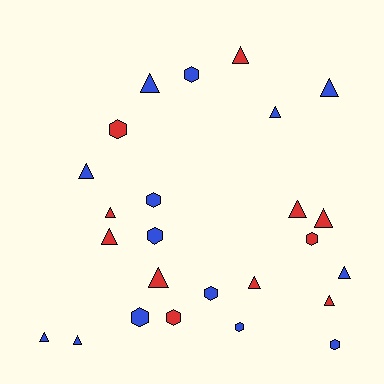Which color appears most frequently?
Blue, with 14 objects.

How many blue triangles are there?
There are 7 blue triangles.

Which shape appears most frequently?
Triangle, with 15 objects.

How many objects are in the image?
There are 25 objects.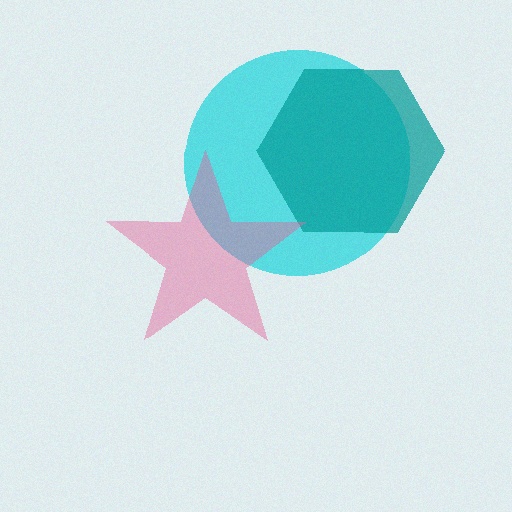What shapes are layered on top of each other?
The layered shapes are: a cyan circle, a teal hexagon, a pink star.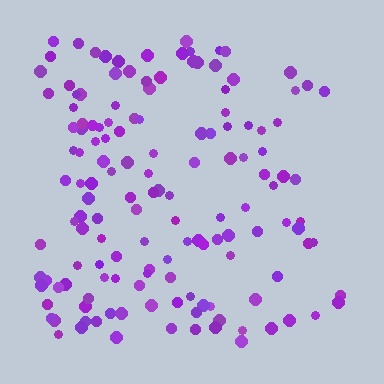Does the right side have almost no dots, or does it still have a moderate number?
Still a moderate number, just noticeably fewer than the left.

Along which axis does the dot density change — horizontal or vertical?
Horizontal.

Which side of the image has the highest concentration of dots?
The left.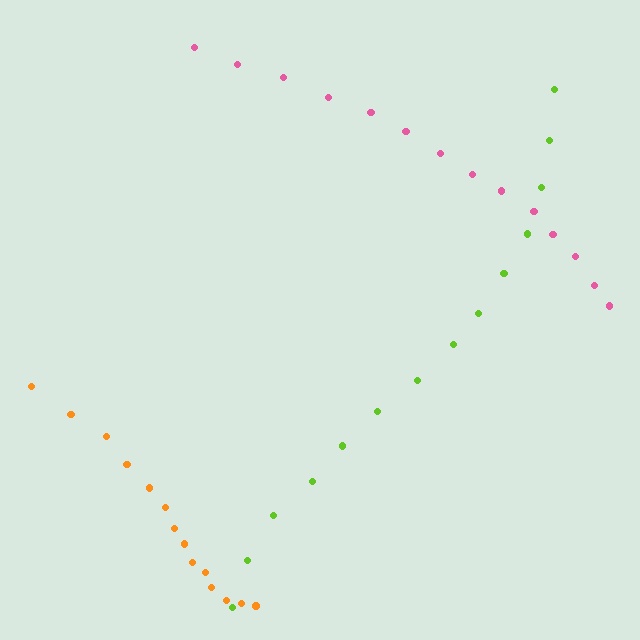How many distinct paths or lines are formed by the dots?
There are 3 distinct paths.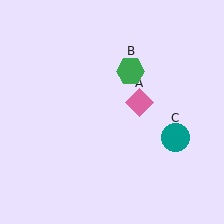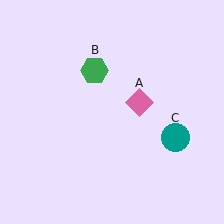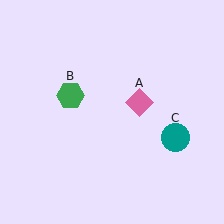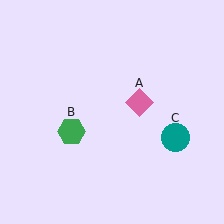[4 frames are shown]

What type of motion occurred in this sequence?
The green hexagon (object B) rotated counterclockwise around the center of the scene.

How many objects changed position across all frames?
1 object changed position: green hexagon (object B).